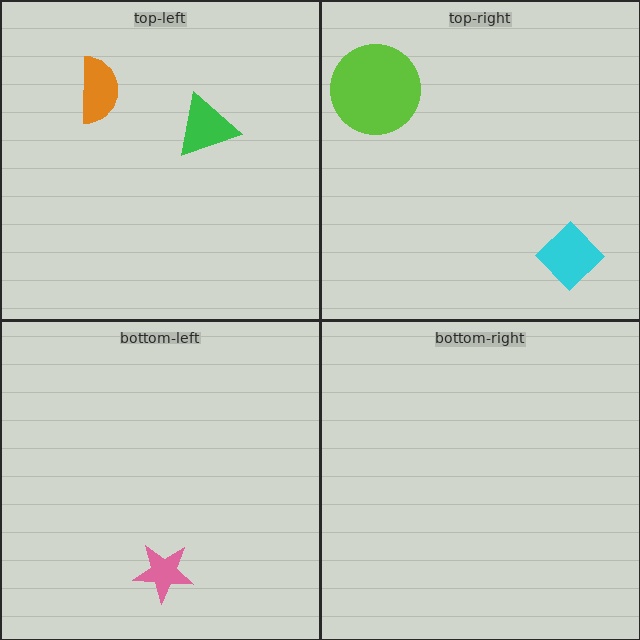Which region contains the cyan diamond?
The top-right region.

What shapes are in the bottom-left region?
The pink star.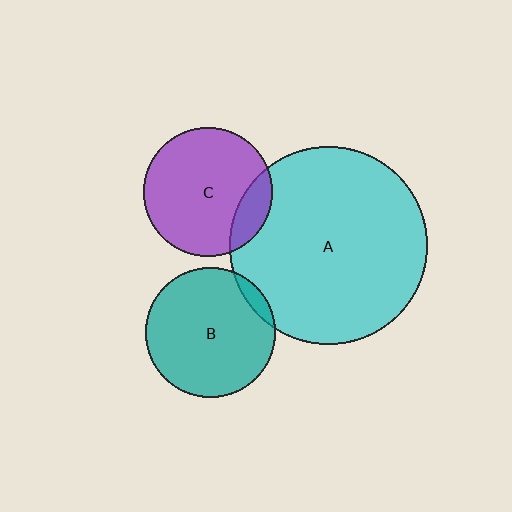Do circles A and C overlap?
Yes.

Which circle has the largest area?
Circle A (cyan).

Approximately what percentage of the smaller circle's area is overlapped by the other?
Approximately 15%.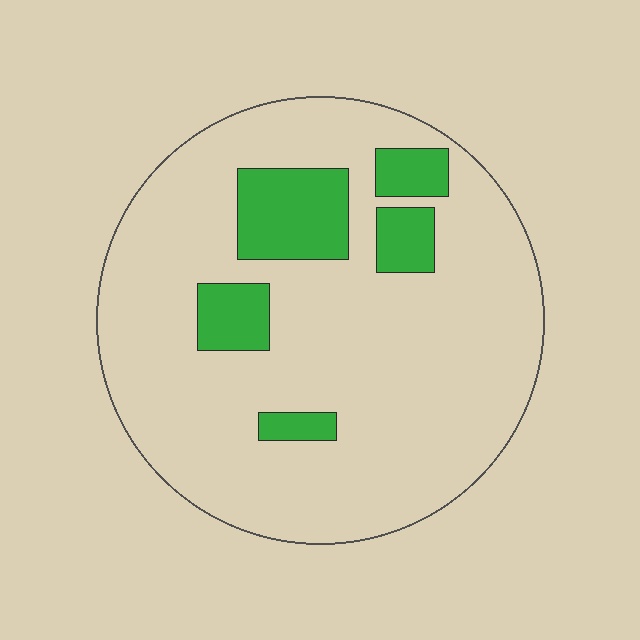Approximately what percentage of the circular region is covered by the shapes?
Approximately 15%.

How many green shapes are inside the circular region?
5.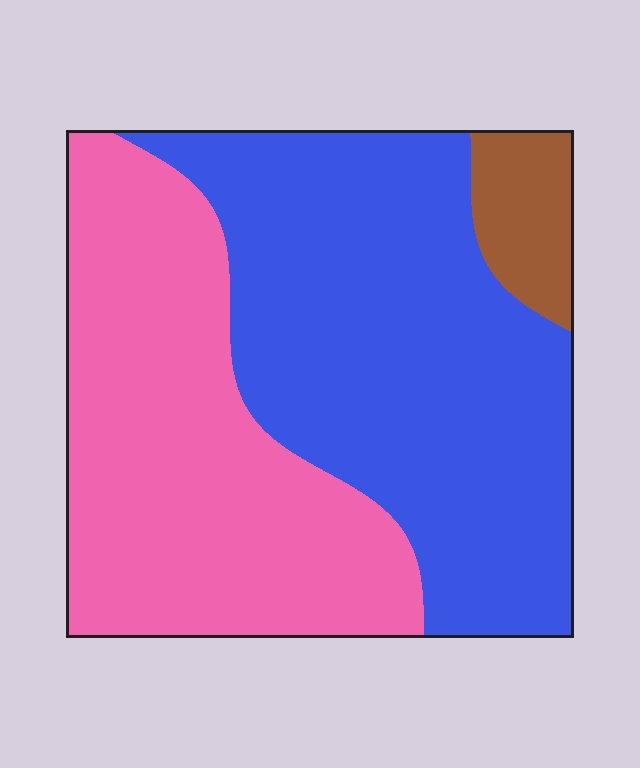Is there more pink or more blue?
Blue.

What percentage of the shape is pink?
Pink covers about 45% of the shape.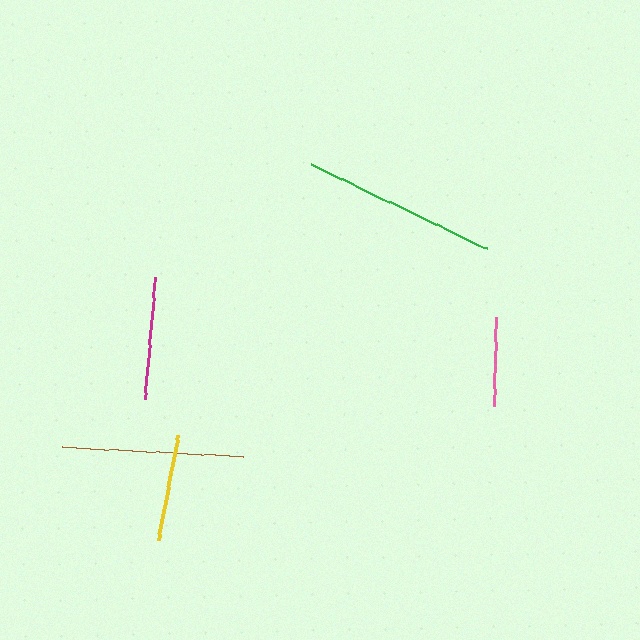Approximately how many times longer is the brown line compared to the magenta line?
The brown line is approximately 1.5 times the length of the magenta line.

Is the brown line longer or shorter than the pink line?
The brown line is longer than the pink line.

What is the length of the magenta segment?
The magenta segment is approximately 122 pixels long.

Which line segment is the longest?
The green line is the longest at approximately 195 pixels.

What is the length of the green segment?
The green segment is approximately 195 pixels long.